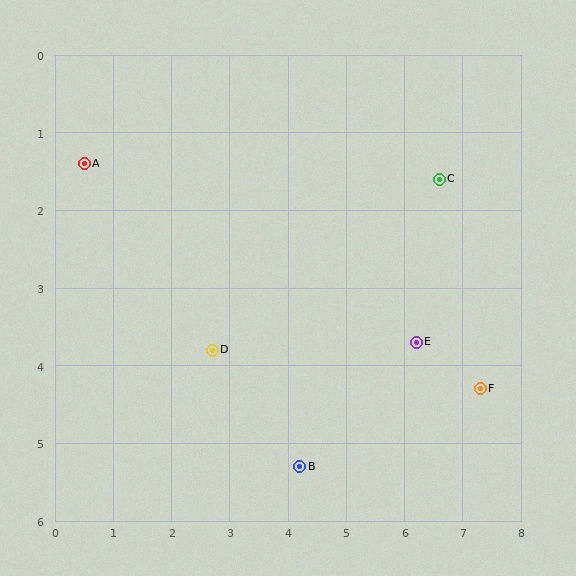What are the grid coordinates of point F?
Point F is at approximately (7.3, 4.3).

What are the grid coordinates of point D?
Point D is at approximately (2.7, 3.8).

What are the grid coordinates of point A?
Point A is at approximately (0.5, 1.4).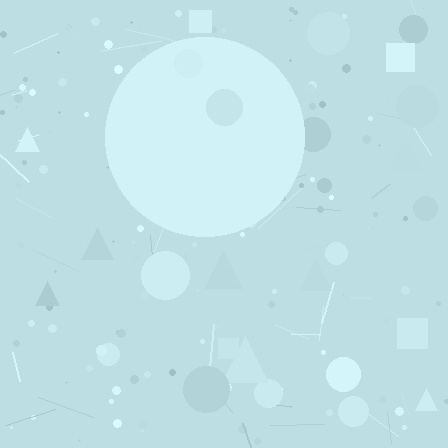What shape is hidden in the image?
A circle is hidden in the image.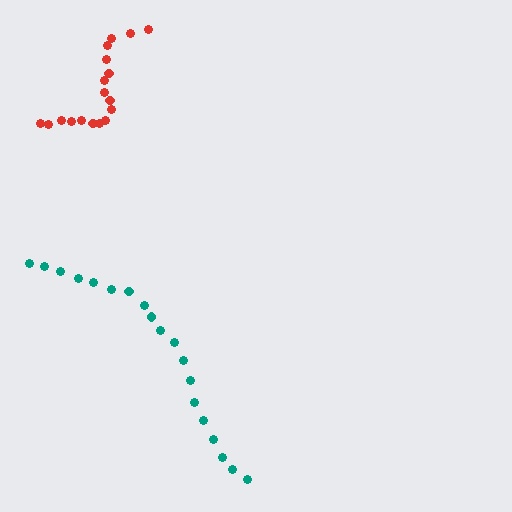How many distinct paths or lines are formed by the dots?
There are 2 distinct paths.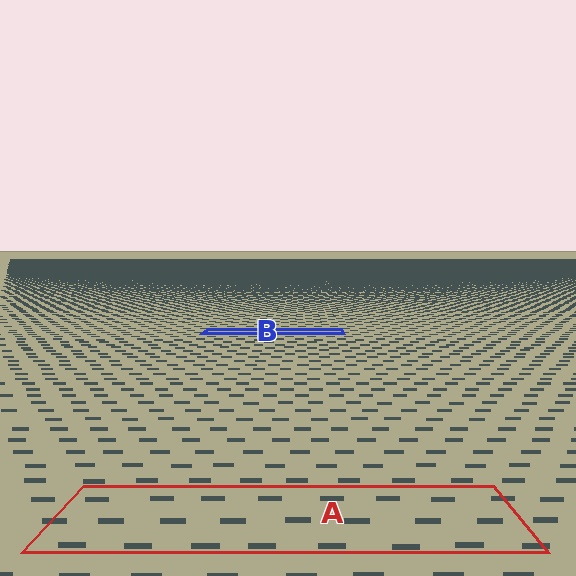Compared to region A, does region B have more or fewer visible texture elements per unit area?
Region B has more texture elements per unit area — they are packed more densely because it is farther away.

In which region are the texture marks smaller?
The texture marks are smaller in region B, because it is farther away.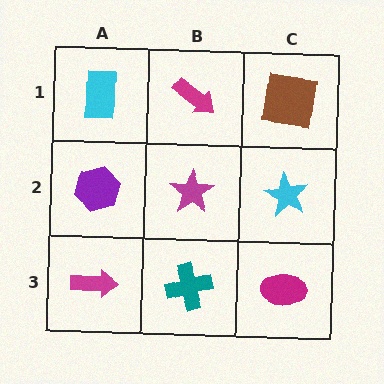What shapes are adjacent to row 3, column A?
A purple hexagon (row 2, column A), a teal cross (row 3, column B).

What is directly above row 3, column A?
A purple hexagon.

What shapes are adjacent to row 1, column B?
A magenta star (row 2, column B), a cyan rectangle (row 1, column A), a brown square (row 1, column C).